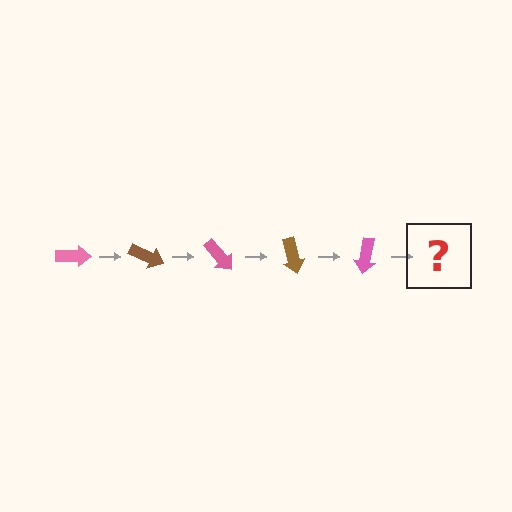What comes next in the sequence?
The next element should be a brown arrow, rotated 125 degrees from the start.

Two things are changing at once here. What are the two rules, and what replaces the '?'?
The two rules are that it rotates 25 degrees each step and the color cycles through pink and brown. The '?' should be a brown arrow, rotated 125 degrees from the start.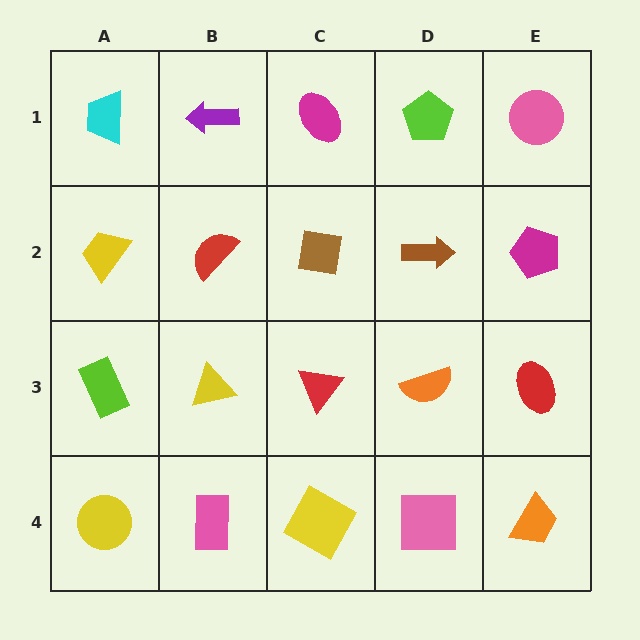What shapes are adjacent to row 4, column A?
A lime rectangle (row 3, column A), a pink rectangle (row 4, column B).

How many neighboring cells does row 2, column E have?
3.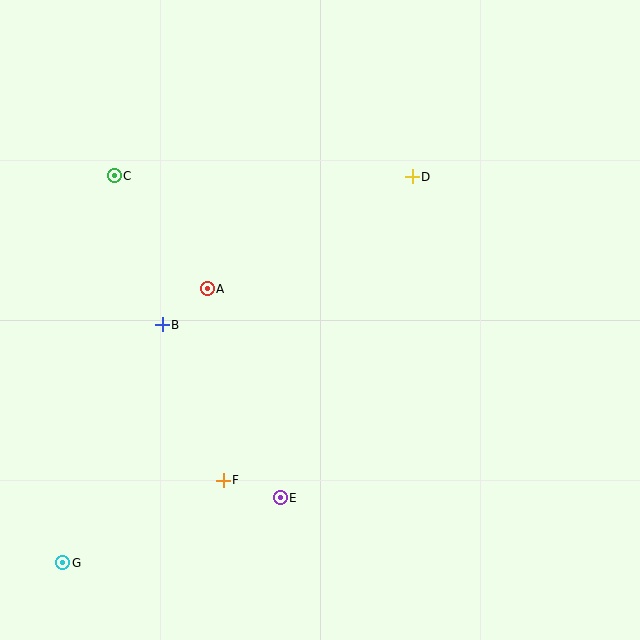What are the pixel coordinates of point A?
Point A is at (207, 289).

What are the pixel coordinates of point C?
Point C is at (114, 176).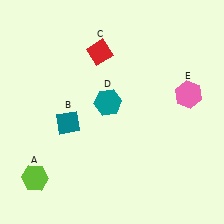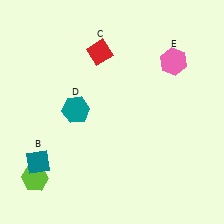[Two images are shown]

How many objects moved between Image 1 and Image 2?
3 objects moved between the two images.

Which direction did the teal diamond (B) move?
The teal diamond (B) moved down.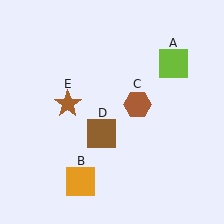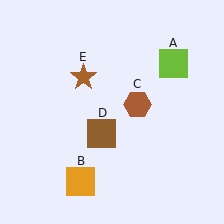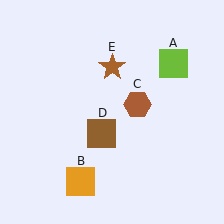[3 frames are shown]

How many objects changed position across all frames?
1 object changed position: brown star (object E).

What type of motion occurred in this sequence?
The brown star (object E) rotated clockwise around the center of the scene.